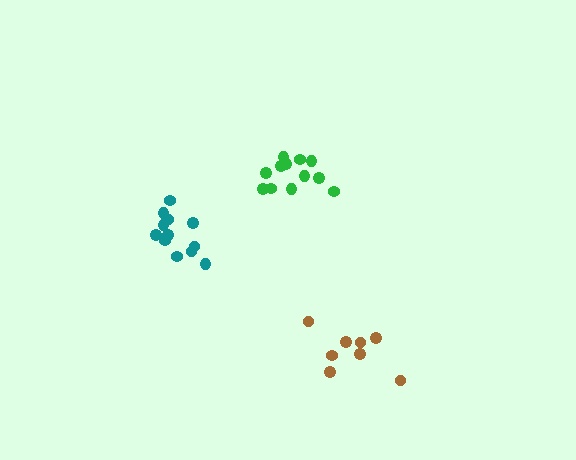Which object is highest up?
The green cluster is topmost.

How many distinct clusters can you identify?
There are 3 distinct clusters.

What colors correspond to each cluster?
The clusters are colored: teal, green, brown.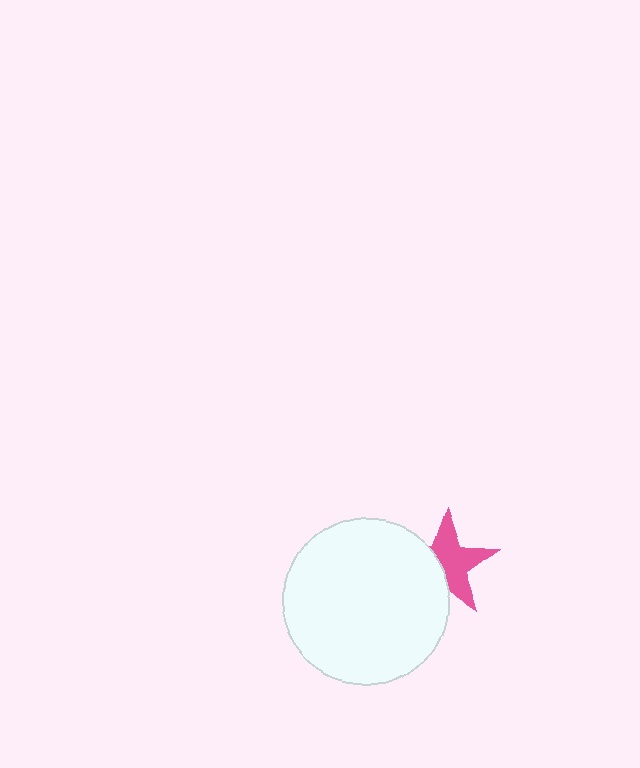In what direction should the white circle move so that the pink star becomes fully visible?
The white circle should move left. That is the shortest direction to clear the overlap and leave the pink star fully visible.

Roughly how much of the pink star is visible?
About half of it is visible (roughly 61%).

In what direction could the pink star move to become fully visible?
The pink star could move right. That would shift it out from behind the white circle entirely.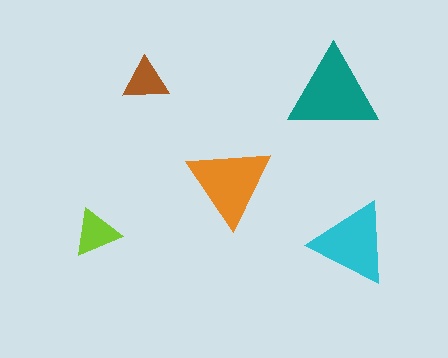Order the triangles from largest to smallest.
the teal one, the orange one, the cyan one, the lime one, the brown one.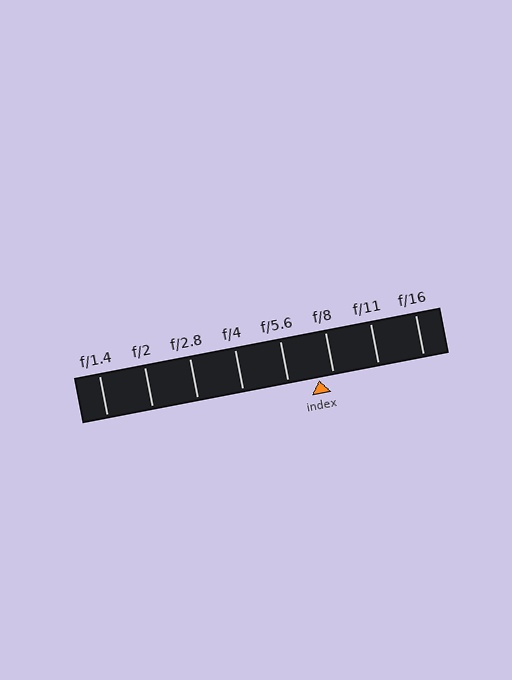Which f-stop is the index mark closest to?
The index mark is closest to f/8.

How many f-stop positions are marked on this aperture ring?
There are 8 f-stop positions marked.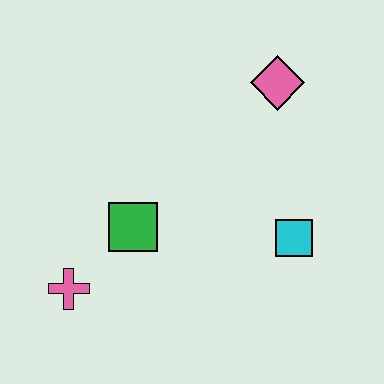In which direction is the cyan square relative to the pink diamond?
The cyan square is below the pink diamond.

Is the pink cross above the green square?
No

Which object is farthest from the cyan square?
The pink cross is farthest from the cyan square.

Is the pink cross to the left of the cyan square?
Yes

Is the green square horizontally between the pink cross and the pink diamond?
Yes